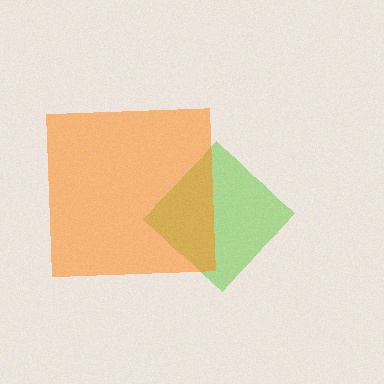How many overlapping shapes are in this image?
There are 2 overlapping shapes in the image.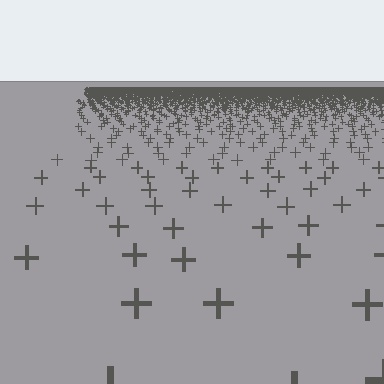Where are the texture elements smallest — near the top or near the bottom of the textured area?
Near the top.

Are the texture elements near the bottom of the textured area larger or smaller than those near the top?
Larger. Near the bottom, elements are closer to the viewer and appear at a bigger on-screen size.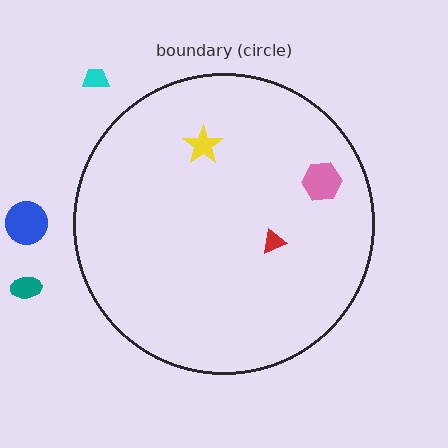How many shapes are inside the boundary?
3 inside, 3 outside.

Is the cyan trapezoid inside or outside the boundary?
Outside.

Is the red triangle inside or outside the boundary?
Inside.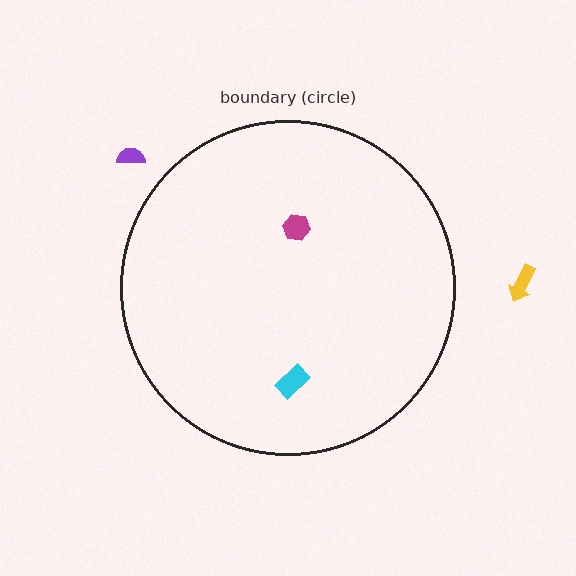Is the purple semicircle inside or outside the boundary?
Outside.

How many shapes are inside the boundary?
2 inside, 2 outside.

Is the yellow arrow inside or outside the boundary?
Outside.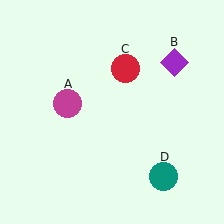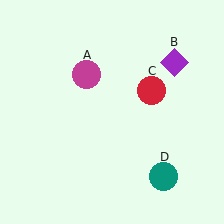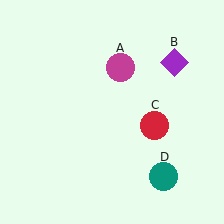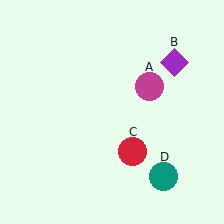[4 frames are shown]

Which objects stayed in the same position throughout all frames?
Purple diamond (object B) and teal circle (object D) remained stationary.